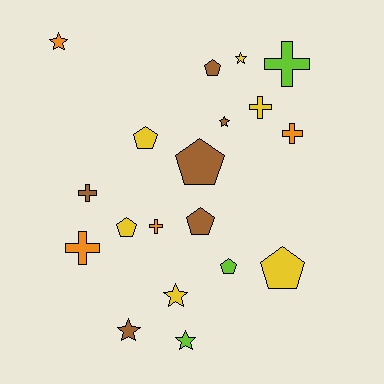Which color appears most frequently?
Yellow, with 6 objects.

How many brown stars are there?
There are 2 brown stars.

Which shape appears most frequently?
Pentagon, with 7 objects.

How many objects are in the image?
There are 19 objects.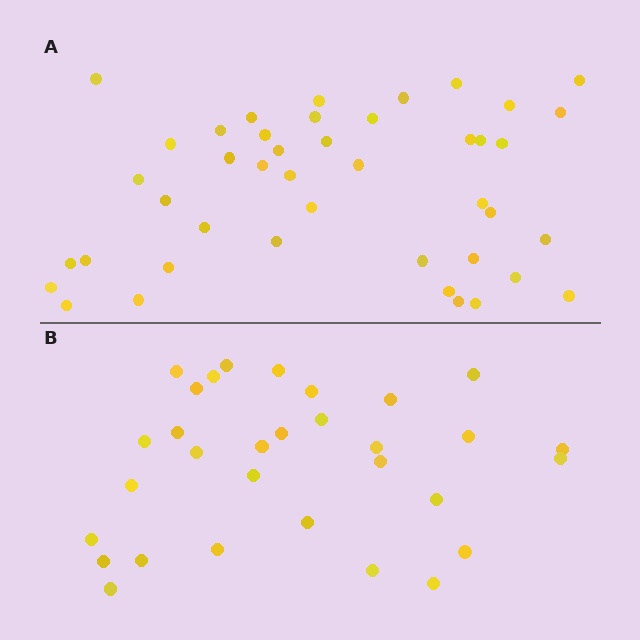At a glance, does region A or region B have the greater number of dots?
Region A (the top region) has more dots.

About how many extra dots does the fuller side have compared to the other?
Region A has roughly 12 or so more dots than region B.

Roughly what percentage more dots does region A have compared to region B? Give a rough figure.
About 40% more.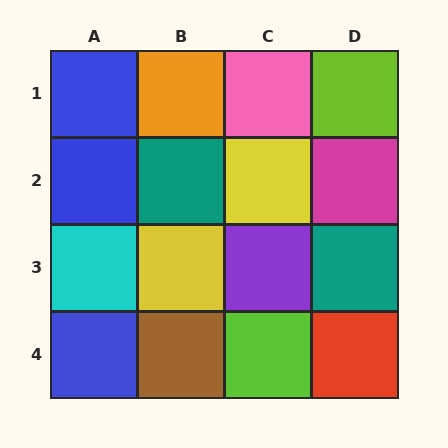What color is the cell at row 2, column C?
Yellow.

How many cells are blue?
3 cells are blue.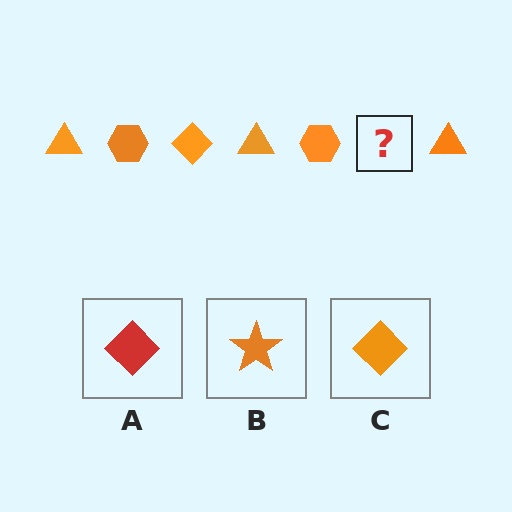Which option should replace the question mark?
Option C.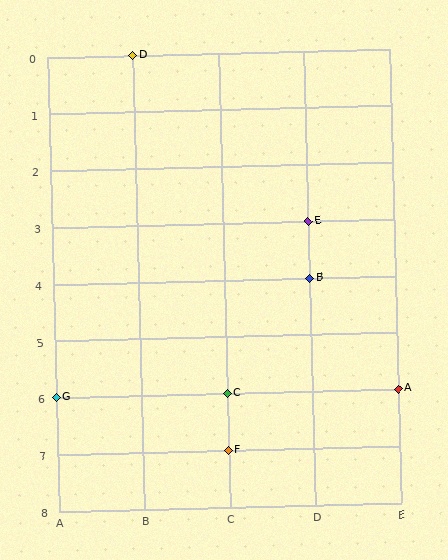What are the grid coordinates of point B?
Point B is at grid coordinates (D, 4).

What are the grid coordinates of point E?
Point E is at grid coordinates (D, 3).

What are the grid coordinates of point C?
Point C is at grid coordinates (C, 6).